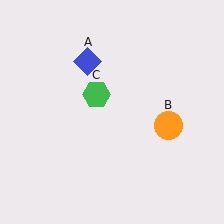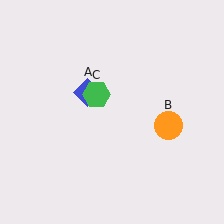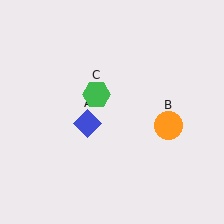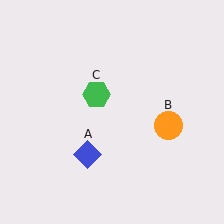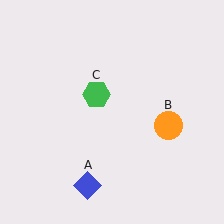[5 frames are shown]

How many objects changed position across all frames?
1 object changed position: blue diamond (object A).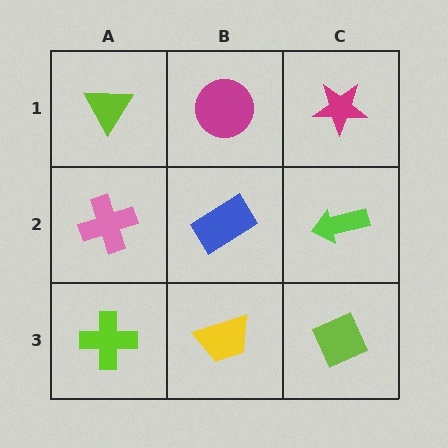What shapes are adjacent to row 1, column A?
A pink cross (row 2, column A), a magenta circle (row 1, column B).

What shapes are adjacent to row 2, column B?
A magenta circle (row 1, column B), a yellow trapezoid (row 3, column B), a pink cross (row 2, column A), a lime arrow (row 2, column C).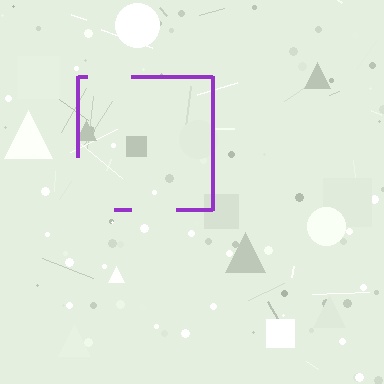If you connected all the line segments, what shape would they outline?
They would outline a square.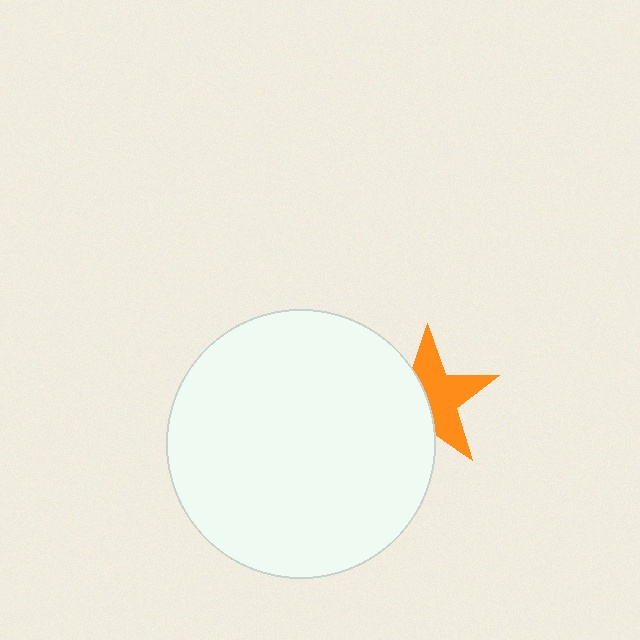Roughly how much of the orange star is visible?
About half of it is visible (roughly 56%).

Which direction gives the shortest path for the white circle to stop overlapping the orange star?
Moving left gives the shortest separation.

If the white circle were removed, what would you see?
You would see the complete orange star.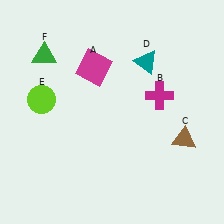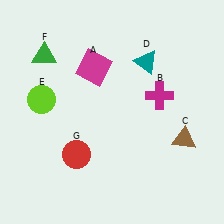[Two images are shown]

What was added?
A red circle (G) was added in Image 2.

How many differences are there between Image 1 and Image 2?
There is 1 difference between the two images.